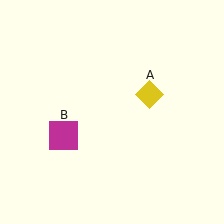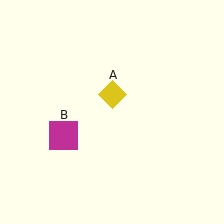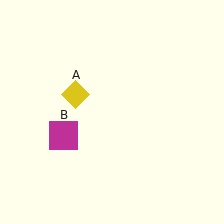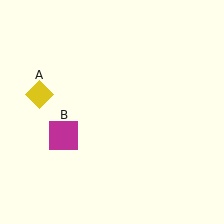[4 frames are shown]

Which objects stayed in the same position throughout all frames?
Magenta square (object B) remained stationary.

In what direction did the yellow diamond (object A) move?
The yellow diamond (object A) moved left.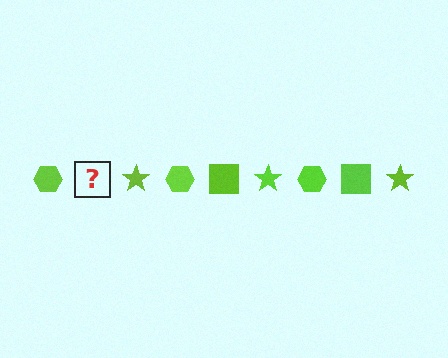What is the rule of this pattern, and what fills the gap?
The rule is that the pattern cycles through hexagon, square, star shapes in lime. The gap should be filled with a lime square.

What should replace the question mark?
The question mark should be replaced with a lime square.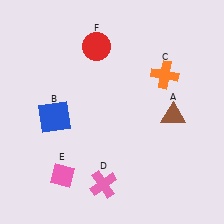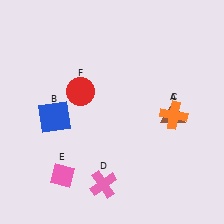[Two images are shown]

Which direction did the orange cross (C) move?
The orange cross (C) moved down.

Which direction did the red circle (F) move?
The red circle (F) moved down.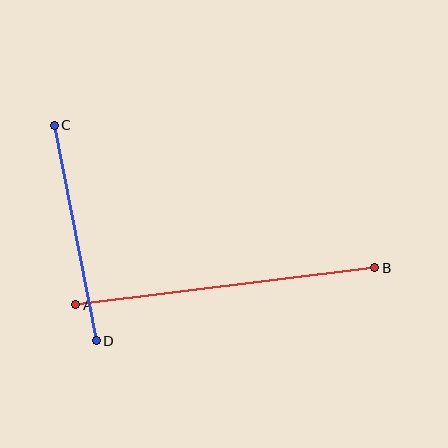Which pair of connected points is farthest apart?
Points A and B are farthest apart.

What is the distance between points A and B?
The distance is approximately 301 pixels.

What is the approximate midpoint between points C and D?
The midpoint is at approximately (75, 233) pixels.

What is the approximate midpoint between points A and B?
The midpoint is at approximately (225, 286) pixels.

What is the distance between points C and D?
The distance is approximately 220 pixels.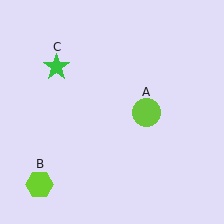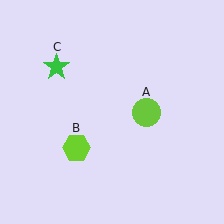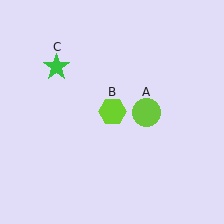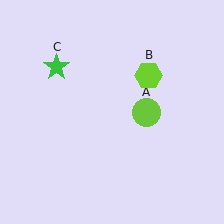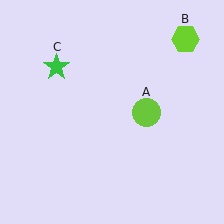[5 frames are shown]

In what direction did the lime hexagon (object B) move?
The lime hexagon (object B) moved up and to the right.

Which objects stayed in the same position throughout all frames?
Lime circle (object A) and green star (object C) remained stationary.